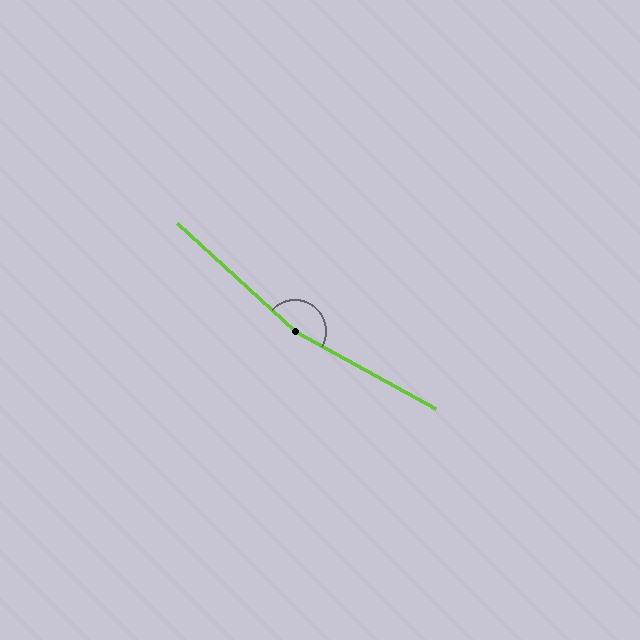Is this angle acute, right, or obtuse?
It is obtuse.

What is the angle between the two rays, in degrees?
Approximately 166 degrees.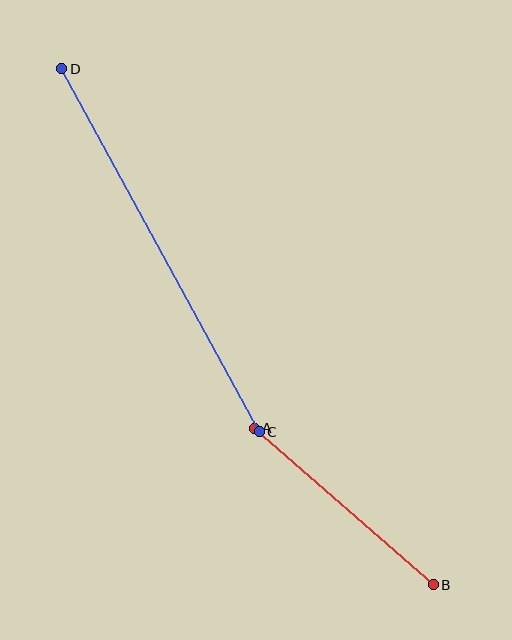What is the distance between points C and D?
The distance is approximately 413 pixels.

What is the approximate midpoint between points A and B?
The midpoint is at approximately (344, 506) pixels.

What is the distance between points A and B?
The distance is approximately 238 pixels.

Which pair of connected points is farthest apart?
Points C and D are farthest apart.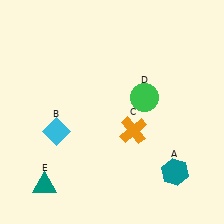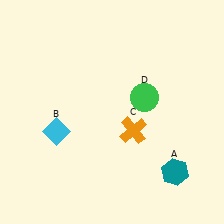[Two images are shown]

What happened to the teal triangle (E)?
The teal triangle (E) was removed in Image 2. It was in the bottom-left area of Image 1.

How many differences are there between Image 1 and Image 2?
There is 1 difference between the two images.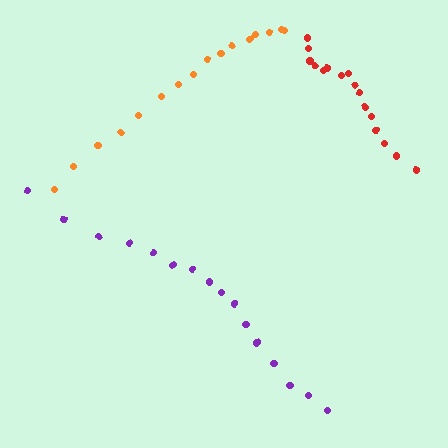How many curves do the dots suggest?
There are 3 distinct paths.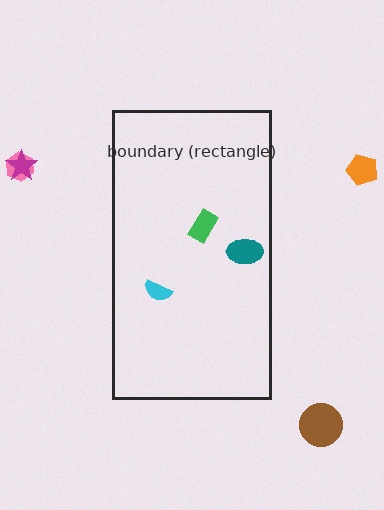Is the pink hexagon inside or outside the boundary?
Outside.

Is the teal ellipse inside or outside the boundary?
Inside.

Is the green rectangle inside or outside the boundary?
Inside.